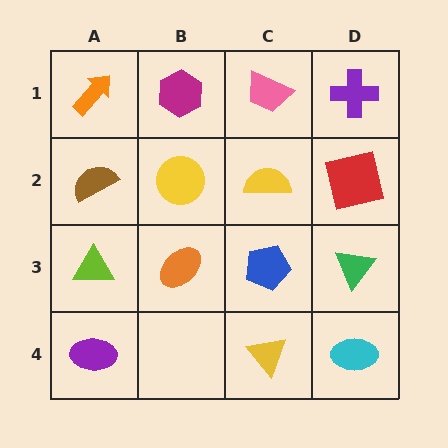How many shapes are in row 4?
3 shapes.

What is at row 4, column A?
A purple ellipse.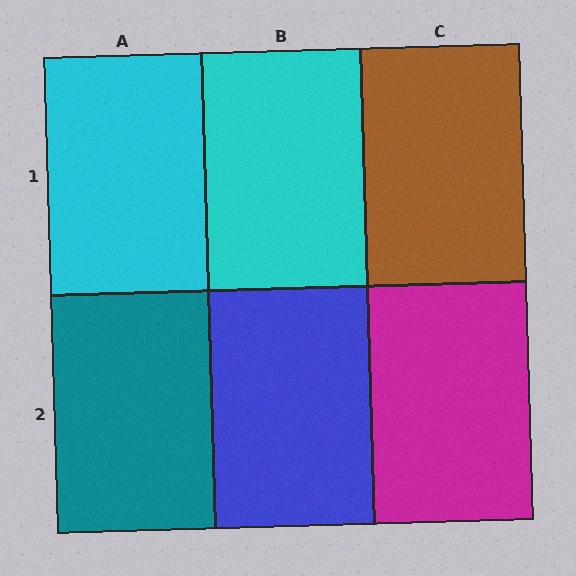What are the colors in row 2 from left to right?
Teal, blue, magenta.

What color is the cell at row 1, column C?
Brown.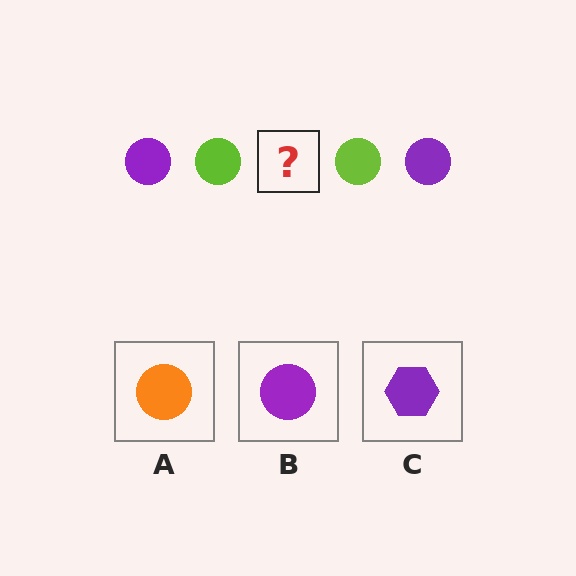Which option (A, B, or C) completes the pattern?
B.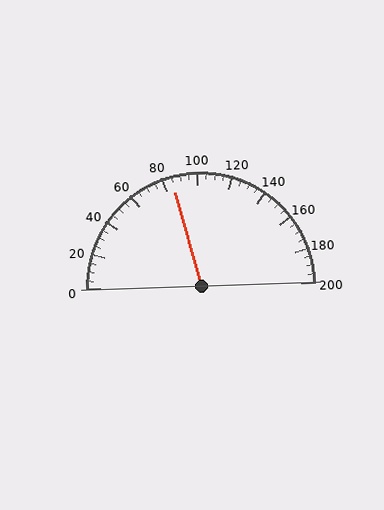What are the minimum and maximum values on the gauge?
The gauge ranges from 0 to 200.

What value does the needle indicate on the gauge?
The needle indicates approximately 85.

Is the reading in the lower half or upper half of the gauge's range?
The reading is in the lower half of the range (0 to 200).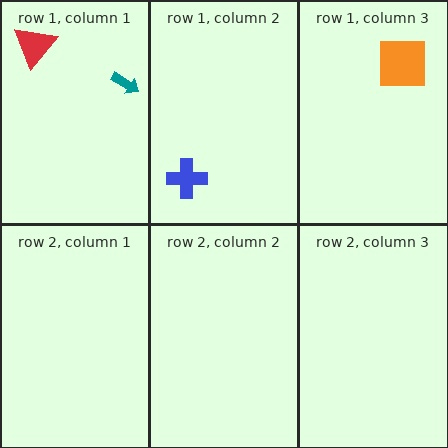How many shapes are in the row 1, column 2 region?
1.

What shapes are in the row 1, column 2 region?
The blue cross.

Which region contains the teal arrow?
The row 1, column 1 region.